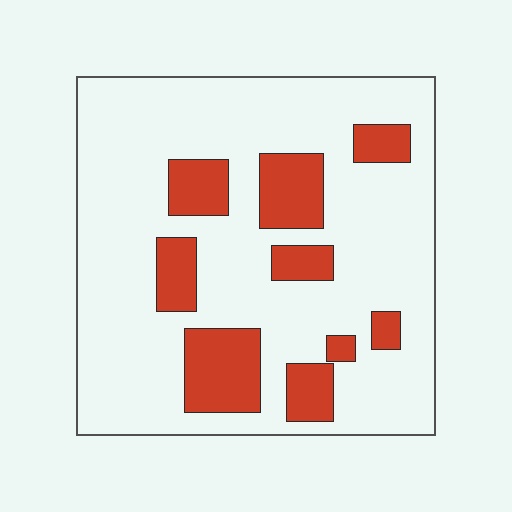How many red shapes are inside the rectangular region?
9.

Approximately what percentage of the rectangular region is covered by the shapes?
Approximately 20%.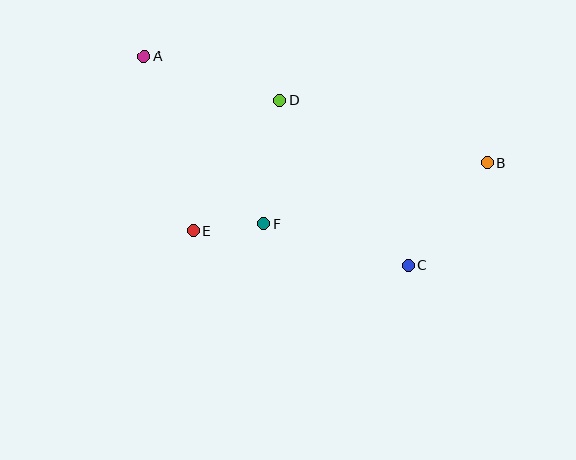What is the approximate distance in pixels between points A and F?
The distance between A and F is approximately 206 pixels.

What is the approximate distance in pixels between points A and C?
The distance between A and C is approximately 337 pixels.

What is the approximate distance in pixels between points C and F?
The distance between C and F is approximately 150 pixels.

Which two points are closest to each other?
Points E and F are closest to each other.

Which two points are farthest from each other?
Points A and B are farthest from each other.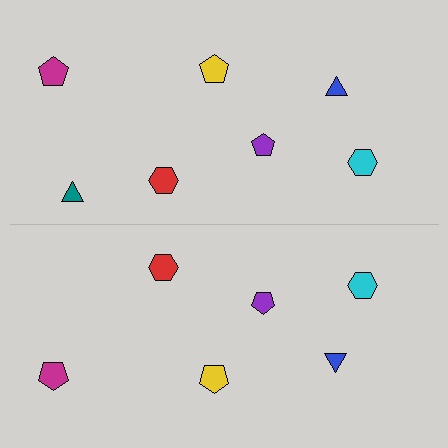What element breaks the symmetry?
A teal triangle is missing from the bottom side.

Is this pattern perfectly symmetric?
No, the pattern is not perfectly symmetric. A teal triangle is missing from the bottom side.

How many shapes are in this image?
There are 13 shapes in this image.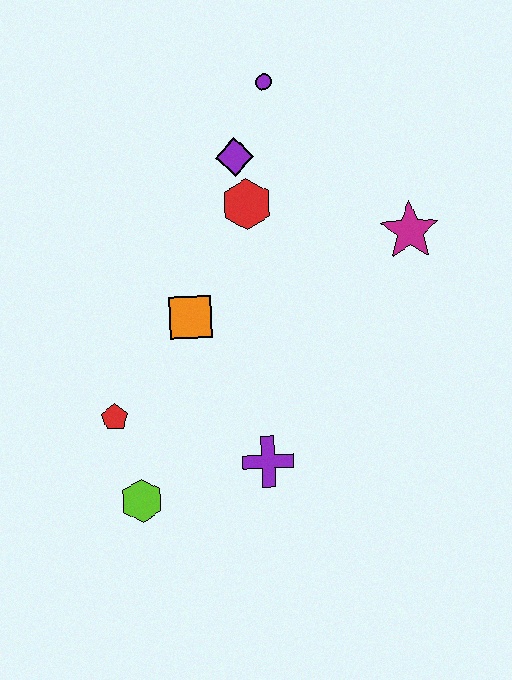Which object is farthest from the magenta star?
The lime hexagon is farthest from the magenta star.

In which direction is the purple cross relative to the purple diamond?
The purple cross is below the purple diamond.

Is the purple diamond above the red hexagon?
Yes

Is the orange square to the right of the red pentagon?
Yes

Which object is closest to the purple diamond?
The red hexagon is closest to the purple diamond.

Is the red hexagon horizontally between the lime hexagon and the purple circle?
Yes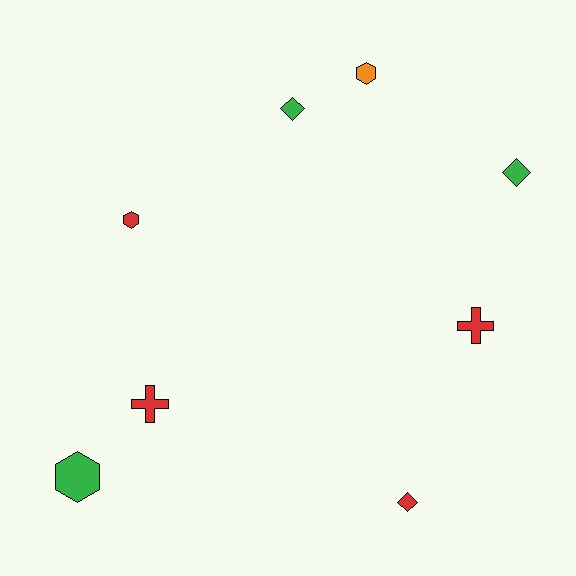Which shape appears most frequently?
Hexagon, with 3 objects.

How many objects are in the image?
There are 8 objects.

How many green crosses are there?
There are no green crosses.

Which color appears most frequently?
Red, with 4 objects.